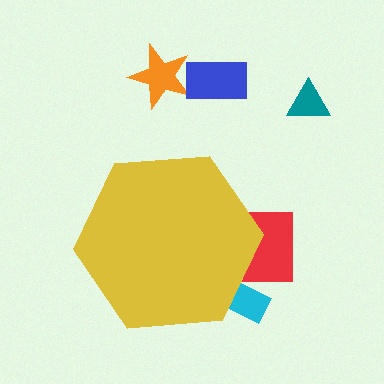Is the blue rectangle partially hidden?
No, the blue rectangle is fully visible.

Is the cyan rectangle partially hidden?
Yes, the cyan rectangle is partially hidden behind the yellow hexagon.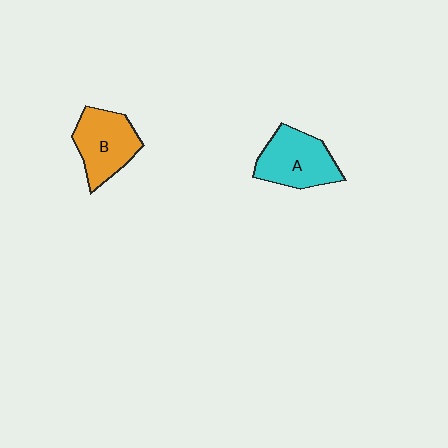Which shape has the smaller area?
Shape B (orange).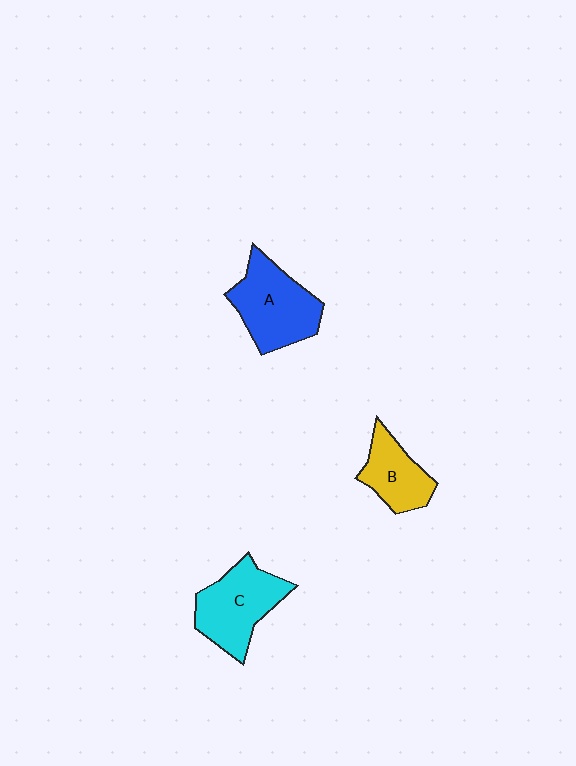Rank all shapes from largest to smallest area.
From largest to smallest: A (blue), C (cyan), B (yellow).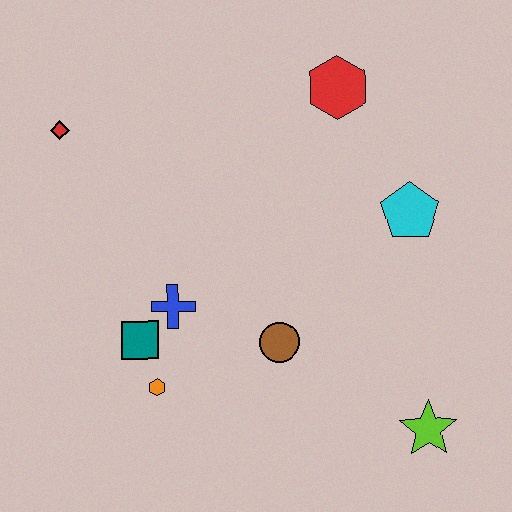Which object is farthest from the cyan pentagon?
The red diamond is farthest from the cyan pentagon.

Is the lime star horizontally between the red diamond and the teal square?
No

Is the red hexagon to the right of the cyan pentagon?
No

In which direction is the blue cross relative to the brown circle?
The blue cross is to the left of the brown circle.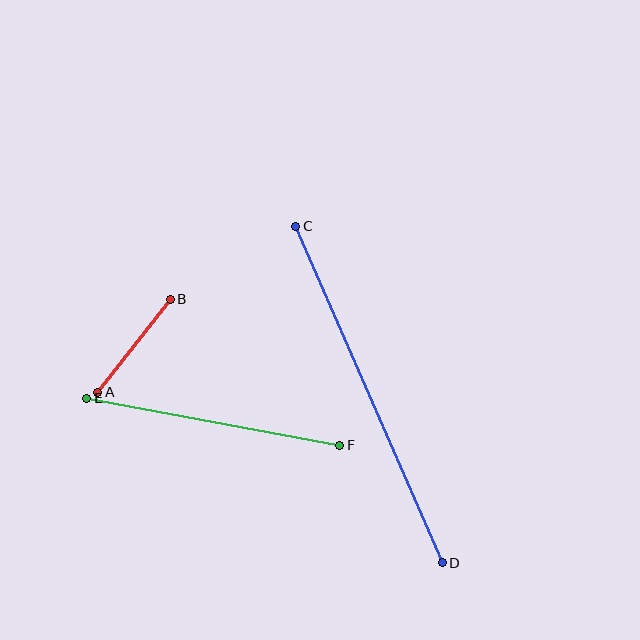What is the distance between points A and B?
The distance is approximately 117 pixels.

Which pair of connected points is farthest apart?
Points C and D are farthest apart.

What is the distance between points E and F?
The distance is approximately 257 pixels.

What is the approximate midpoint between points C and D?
The midpoint is at approximately (369, 394) pixels.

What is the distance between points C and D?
The distance is approximately 367 pixels.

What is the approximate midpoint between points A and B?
The midpoint is at approximately (134, 346) pixels.